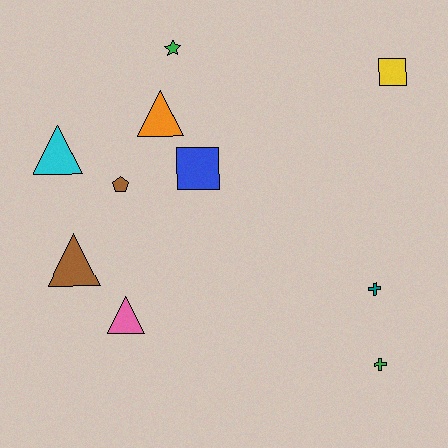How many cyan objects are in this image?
There is 1 cyan object.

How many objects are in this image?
There are 10 objects.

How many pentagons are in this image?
There is 1 pentagon.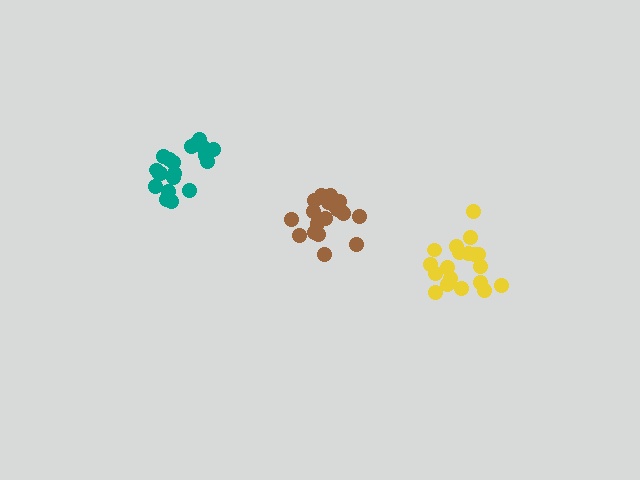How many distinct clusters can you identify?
There are 3 distinct clusters.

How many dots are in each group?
Group 1: 20 dots, Group 2: 19 dots, Group 3: 19 dots (58 total).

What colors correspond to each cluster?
The clusters are colored: teal, brown, yellow.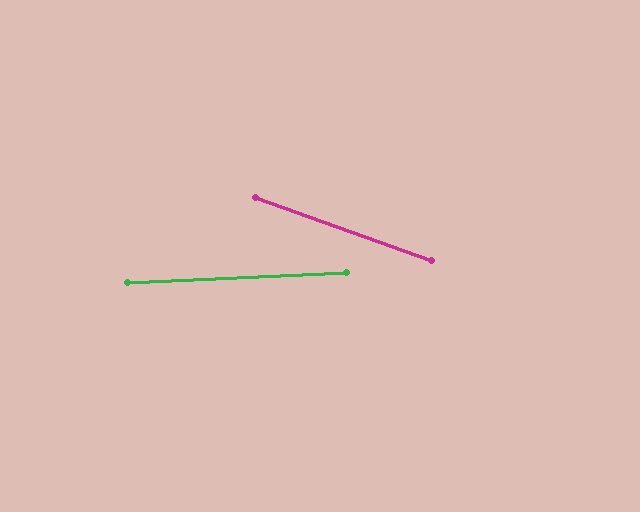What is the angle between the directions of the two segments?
Approximately 22 degrees.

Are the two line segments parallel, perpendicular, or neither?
Neither parallel nor perpendicular — they differ by about 22°.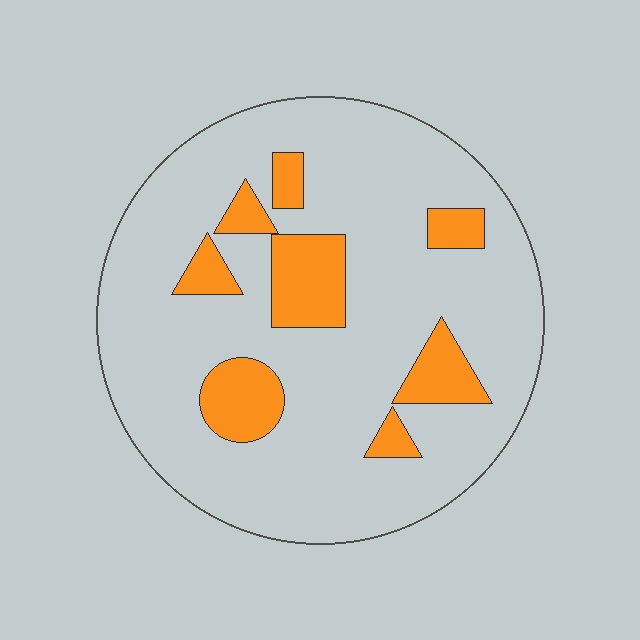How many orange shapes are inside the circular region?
8.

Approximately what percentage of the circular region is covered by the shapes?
Approximately 15%.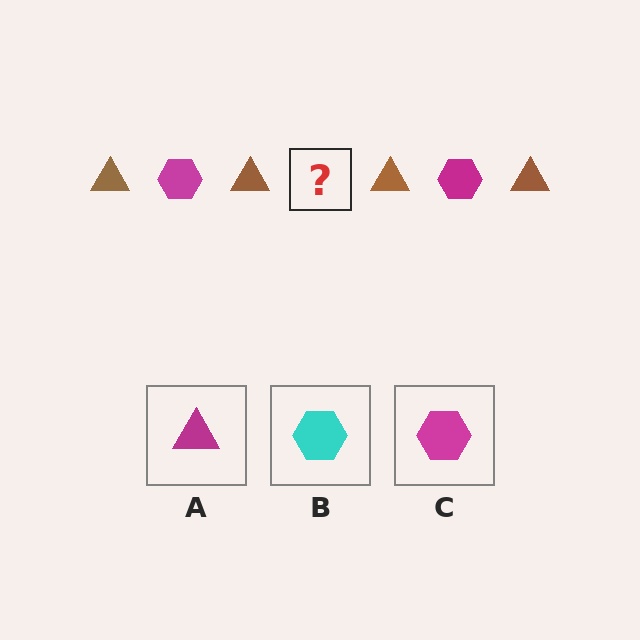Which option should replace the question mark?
Option C.